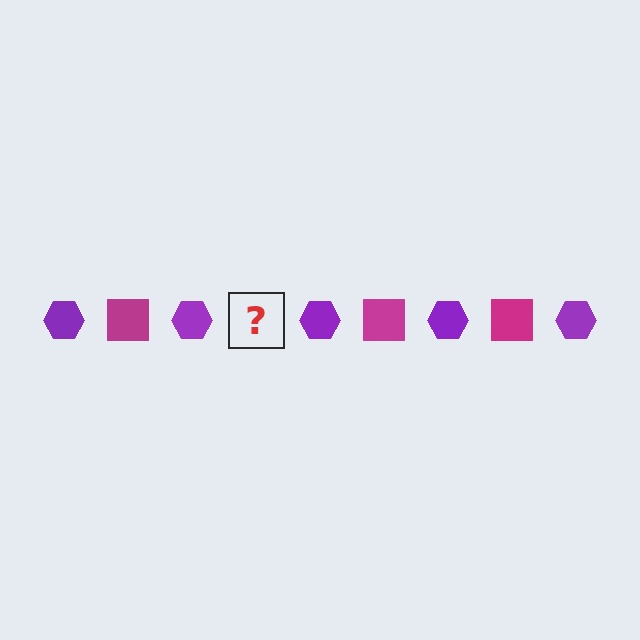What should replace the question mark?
The question mark should be replaced with a magenta square.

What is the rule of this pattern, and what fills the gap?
The rule is that the pattern alternates between purple hexagon and magenta square. The gap should be filled with a magenta square.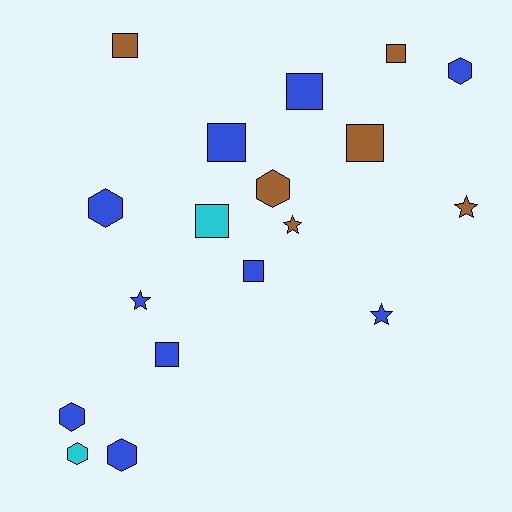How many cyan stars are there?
There are no cyan stars.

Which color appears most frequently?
Blue, with 10 objects.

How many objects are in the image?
There are 18 objects.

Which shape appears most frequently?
Square, with 8 objects.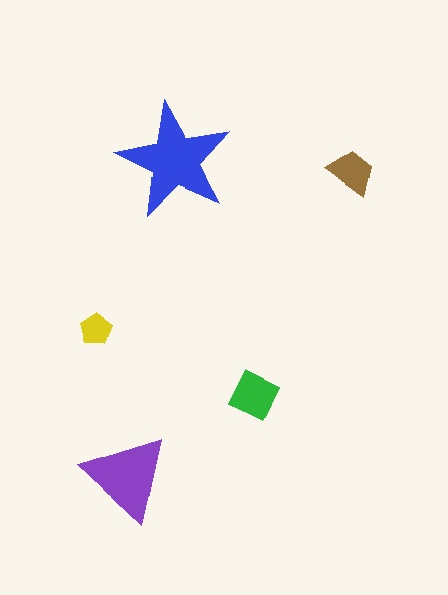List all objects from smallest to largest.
The yellow pentagon, the brown trapezoid, the green square, the purple triangle, the blue star.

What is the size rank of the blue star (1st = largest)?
1st.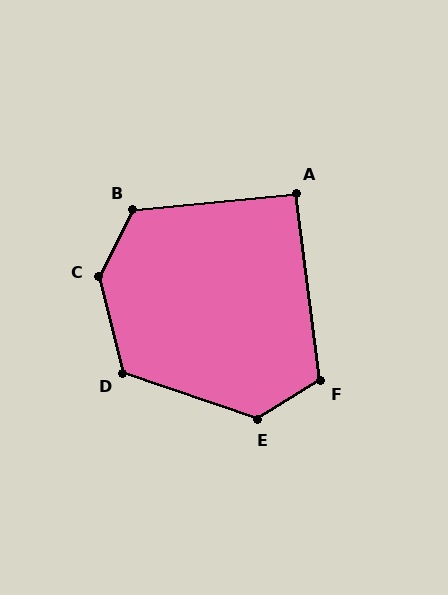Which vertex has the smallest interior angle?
A, at approximately 92 degrees.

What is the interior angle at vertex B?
Approximately 122 degrees (obtuse).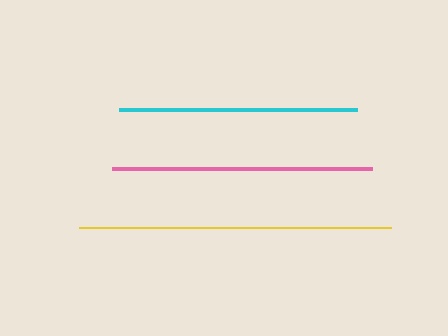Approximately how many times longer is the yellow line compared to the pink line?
The yellow line is approximately 1.2 times the length of the pink line.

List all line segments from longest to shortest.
From longest to shortest: yellow, pink, cyan.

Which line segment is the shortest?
The cyan line is the shortest at approximately 237 pixels.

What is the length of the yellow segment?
The yellow segment is approximately 311 pixels long.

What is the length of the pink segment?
The pink segment is approximately 259 pixels long.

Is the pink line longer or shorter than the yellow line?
The yellow line is longer than the pink line.